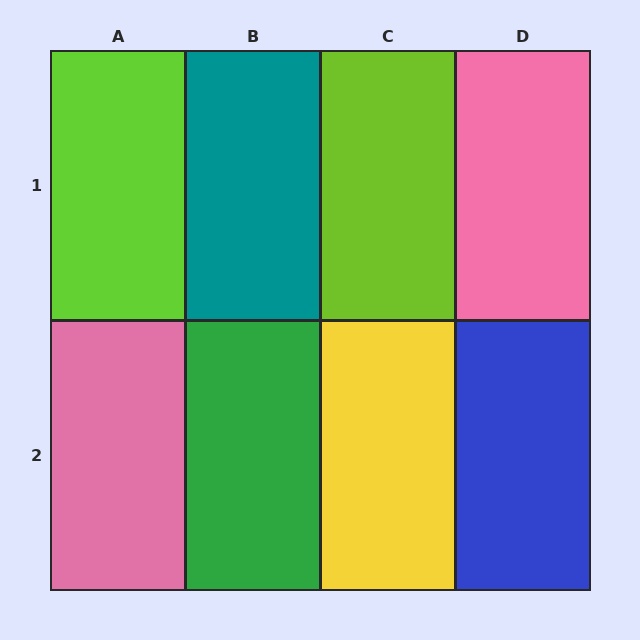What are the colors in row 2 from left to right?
Pink, green, yellow, blue.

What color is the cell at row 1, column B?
Teal.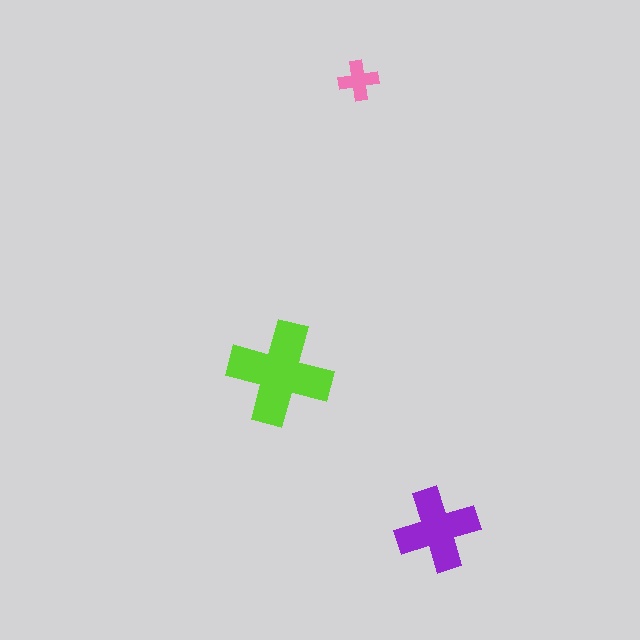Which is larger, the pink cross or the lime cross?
The lime one.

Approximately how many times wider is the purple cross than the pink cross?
About 2 times wider.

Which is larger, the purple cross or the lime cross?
The lime one.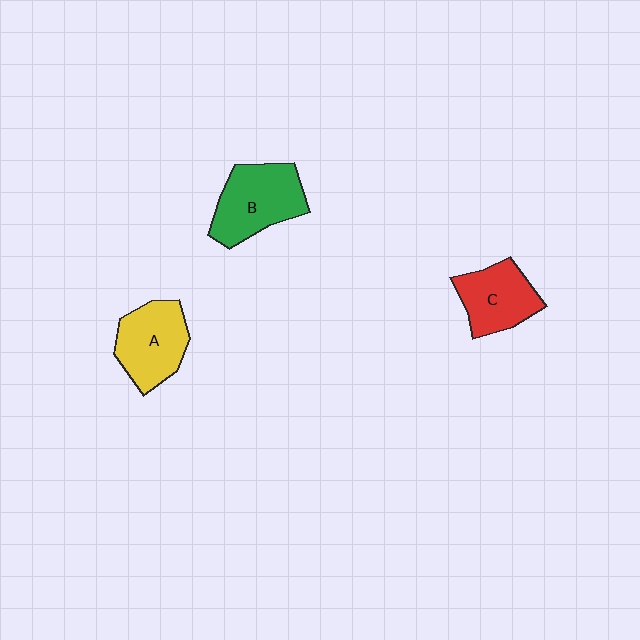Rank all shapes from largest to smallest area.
From largest to smallest: B (green), A (yellow), C (red).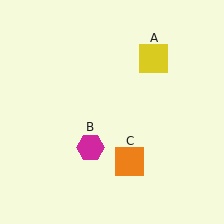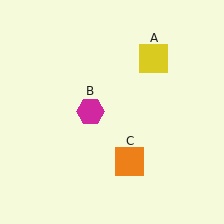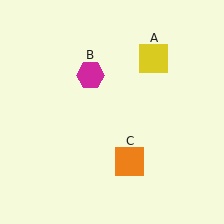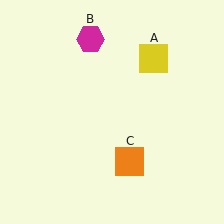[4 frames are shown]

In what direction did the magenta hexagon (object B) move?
The magenta hexagon (object B) moved up.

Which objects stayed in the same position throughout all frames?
Yellow square (object A) and orange square (object C) remained stationary.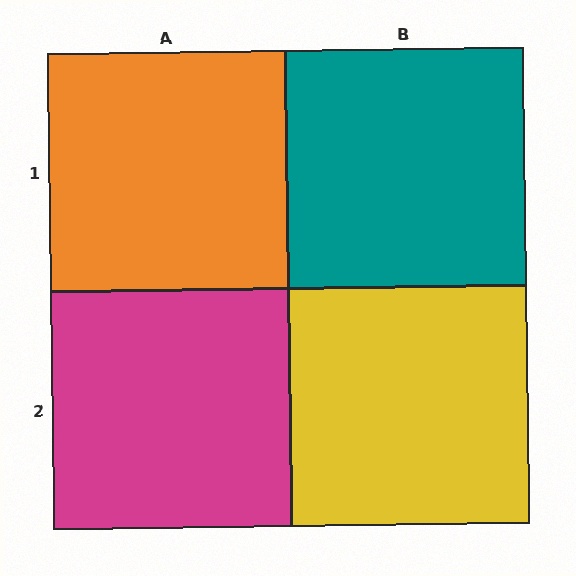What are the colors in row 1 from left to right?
Orange, teal.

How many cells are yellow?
1 cell is yellow.